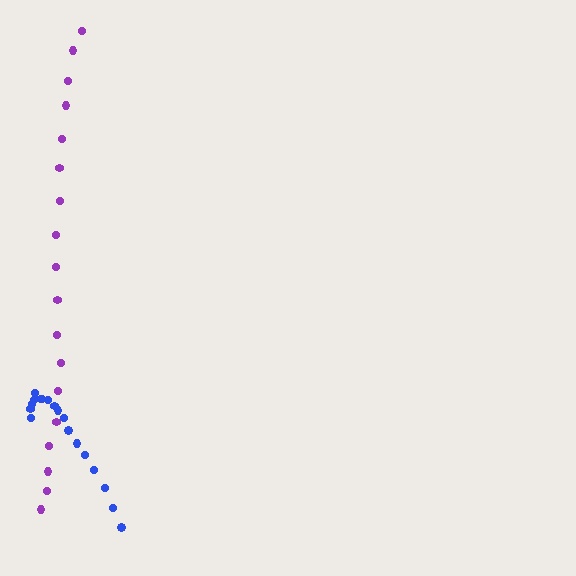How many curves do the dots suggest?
There are 2 distinct paths.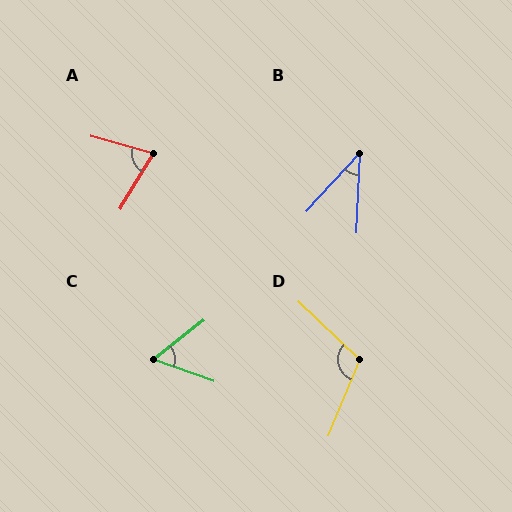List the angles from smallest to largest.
B (40°), C (58°), A (74°), D (111°).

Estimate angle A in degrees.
Approximately 74 degrees.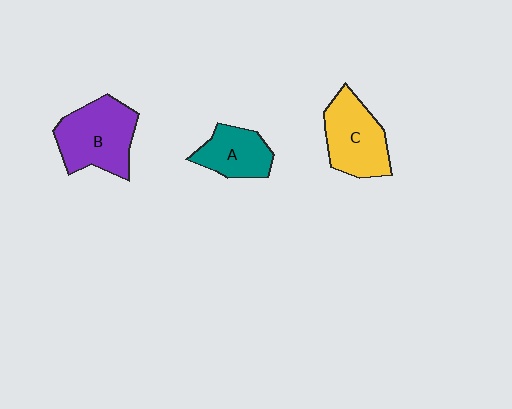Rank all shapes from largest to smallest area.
From largest to smallest: B (purple), C (yellow), A (teal).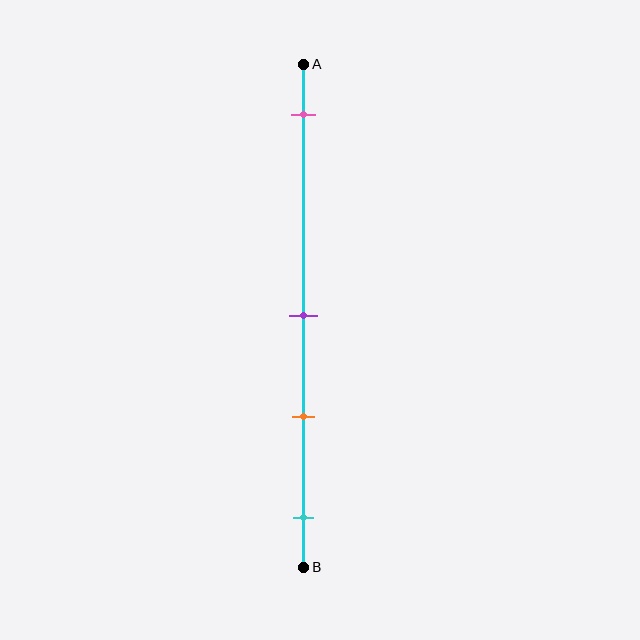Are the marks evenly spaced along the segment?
No, the marks are not evenly spaced.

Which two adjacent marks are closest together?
The purple and orange marks are the closest adjacent pair.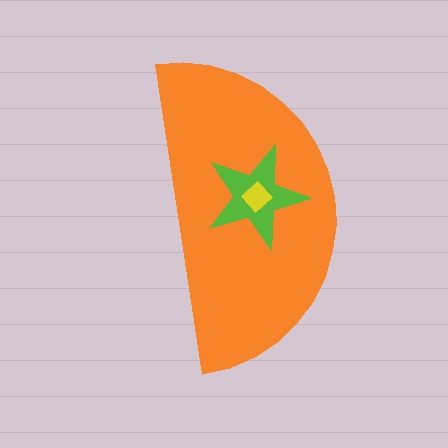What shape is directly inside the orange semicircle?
The lime star.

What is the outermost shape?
The orange semicircle.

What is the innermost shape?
The yellow diamond.